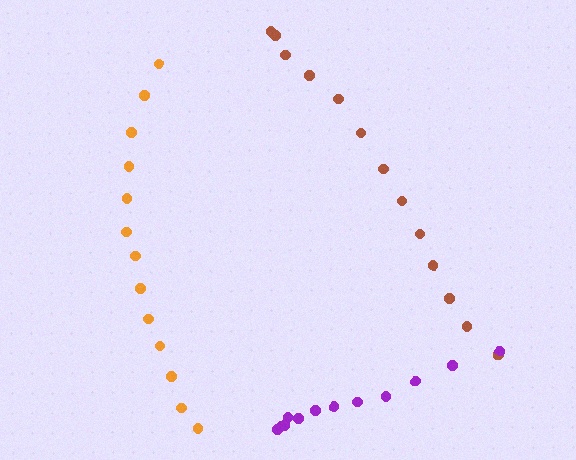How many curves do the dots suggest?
There are 3 distinct paths.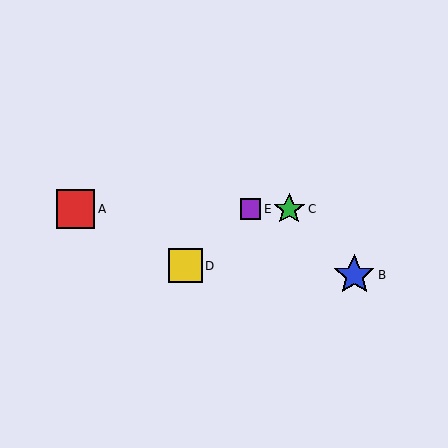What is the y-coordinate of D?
Object D is at y≈266.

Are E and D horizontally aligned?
No, E is at y≈209 and D is at y≈266.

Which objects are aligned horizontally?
Objects A, C, E are aligned horizontally.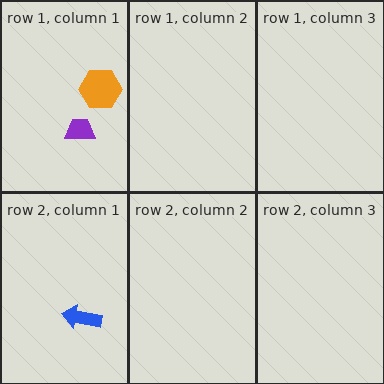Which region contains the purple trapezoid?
The row 1, column 1 region.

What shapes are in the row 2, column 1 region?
The blue arrow.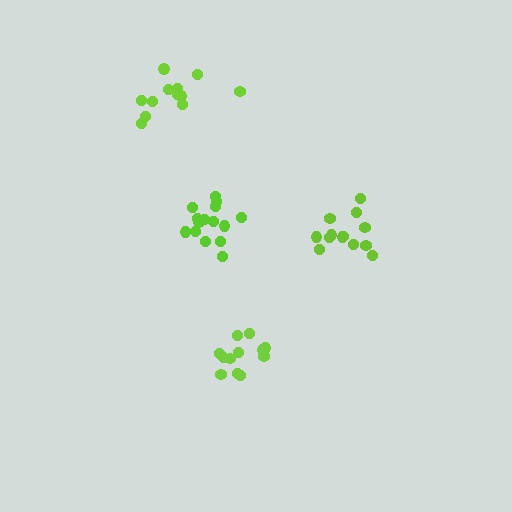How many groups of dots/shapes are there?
There are 4 groups.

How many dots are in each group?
Group 1: 12 dots, Group 2: 15 dots, Group 3: 13 dots, Group 4: 12 dots (52 total).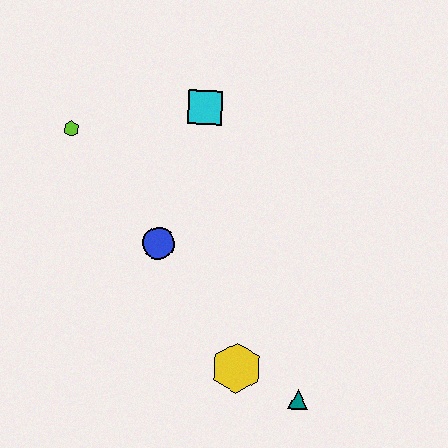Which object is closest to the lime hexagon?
The cyan square is closest to the lime hexagon.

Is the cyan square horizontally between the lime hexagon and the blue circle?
No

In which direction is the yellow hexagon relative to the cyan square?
The yellow hexagon is below the cyan square.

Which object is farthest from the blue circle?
The teal triangle is farthest from the blue circle.